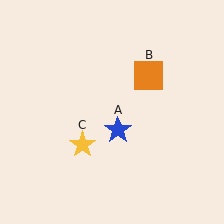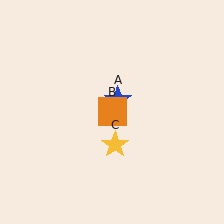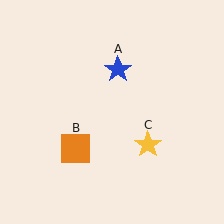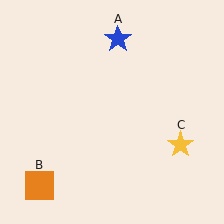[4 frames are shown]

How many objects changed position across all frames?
3 objects changed position: blue star (object A), orange square (object B), yellow star (object C).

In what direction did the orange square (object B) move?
The orange square (object B) moved down and to the left.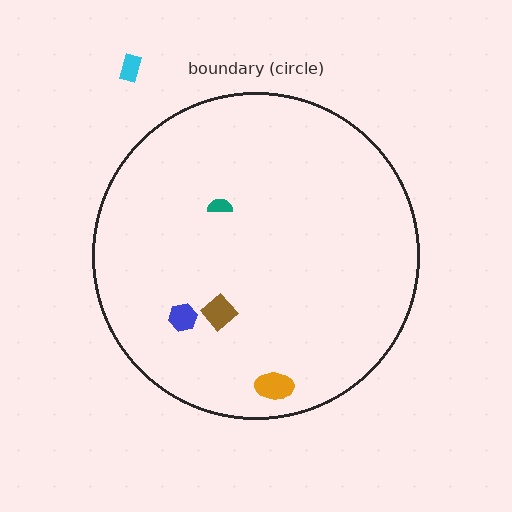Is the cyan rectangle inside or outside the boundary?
Outside.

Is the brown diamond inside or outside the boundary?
Inside.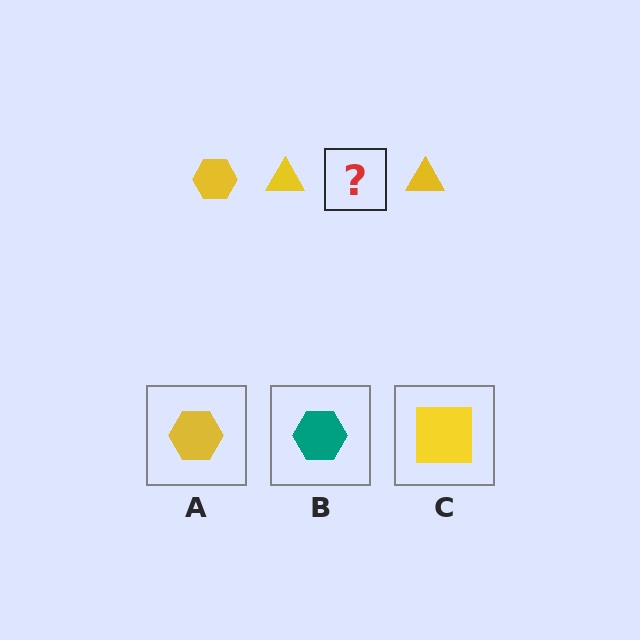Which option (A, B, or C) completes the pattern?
A.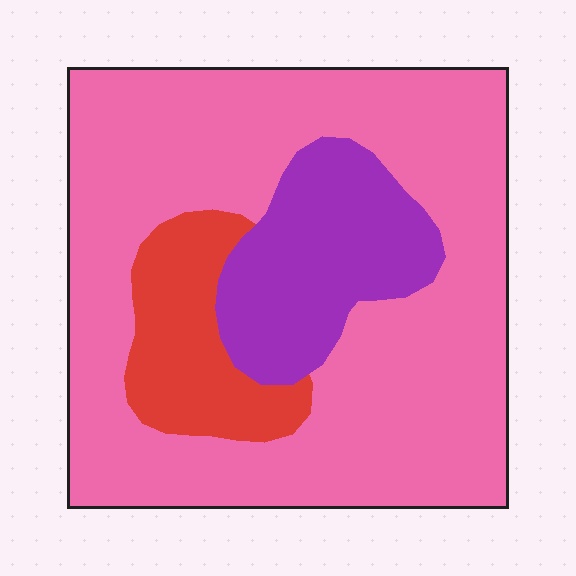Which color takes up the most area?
Pink, at roughly 70%.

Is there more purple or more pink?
Pink.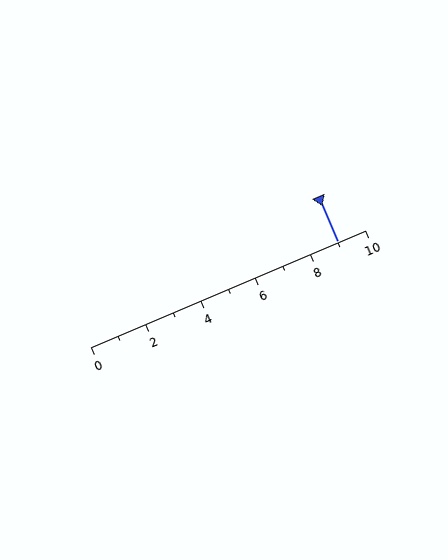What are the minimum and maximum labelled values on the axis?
The axis runs from 0 to 10.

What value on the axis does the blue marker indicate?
The marker indicates approximately 9.